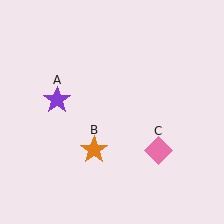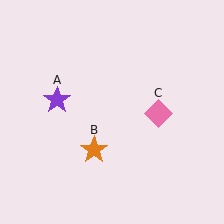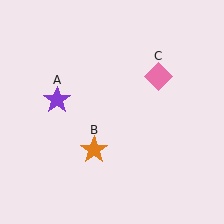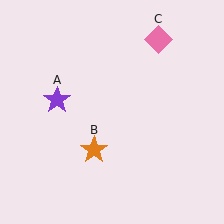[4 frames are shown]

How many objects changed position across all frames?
1 object changed position: pink diamond (object C).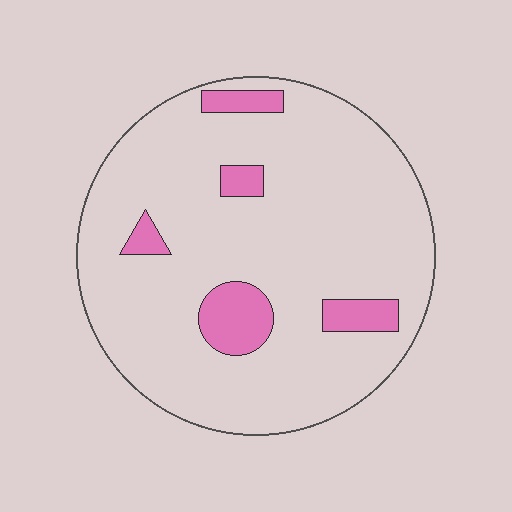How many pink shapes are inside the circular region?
5.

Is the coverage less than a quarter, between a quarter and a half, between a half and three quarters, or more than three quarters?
Less than a quarter.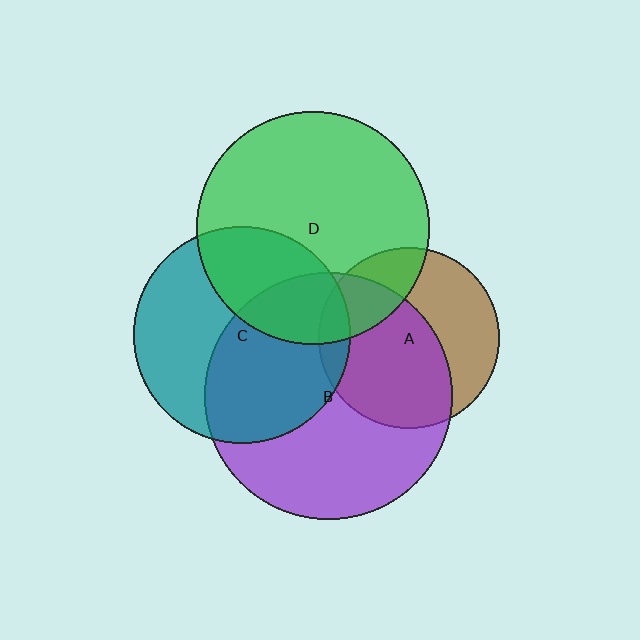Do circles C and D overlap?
Yes.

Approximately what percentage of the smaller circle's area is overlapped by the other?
Approximately 35%.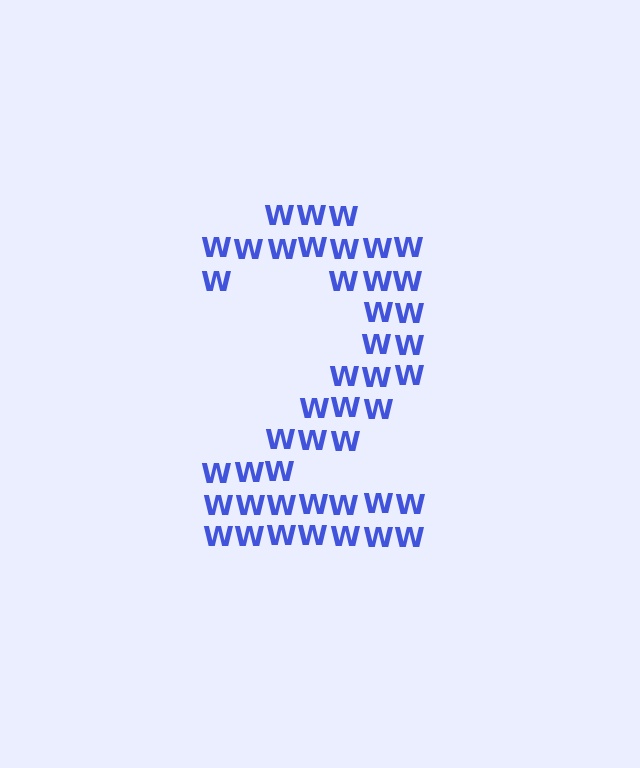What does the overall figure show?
The overall figure shows the digit 2.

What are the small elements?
The small elements are letter W's.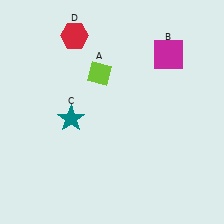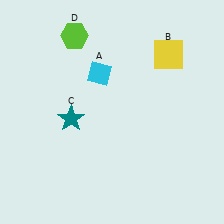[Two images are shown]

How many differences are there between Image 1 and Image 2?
There are 3 differences between the two images.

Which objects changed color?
A changed from lime to cyan. B changed from magenta to yellow. D changed from red to lime.